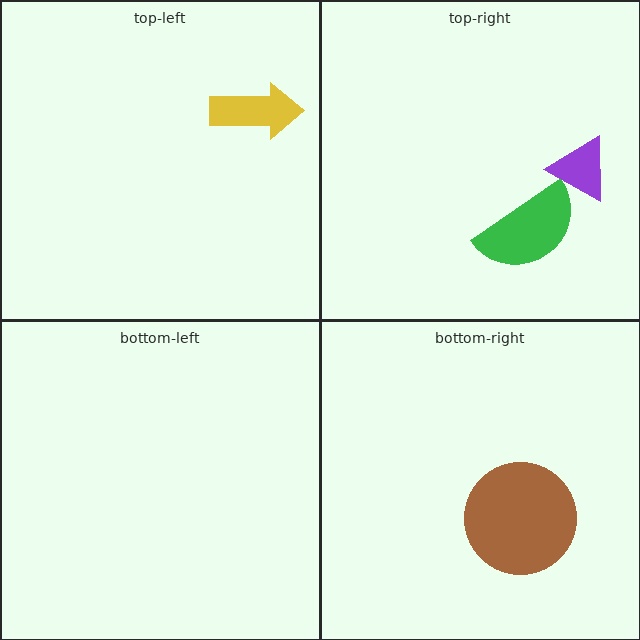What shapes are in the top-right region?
The green semicircle, the purple triangle.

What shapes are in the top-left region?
The yellow arrow.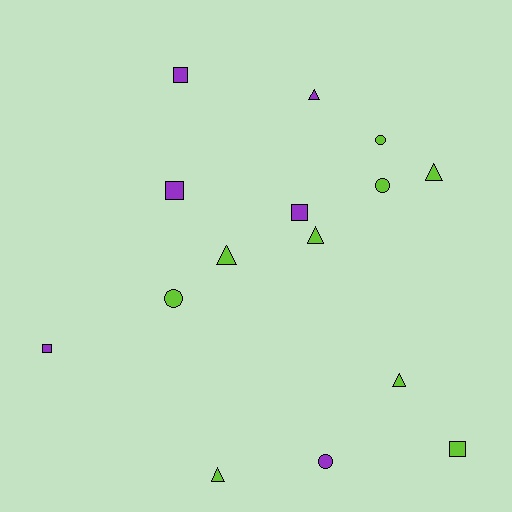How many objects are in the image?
There are 15 objects.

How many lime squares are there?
There is 1 lime square.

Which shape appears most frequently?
Triangle, with 6 objects.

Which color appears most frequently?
Lime, with 9 objects.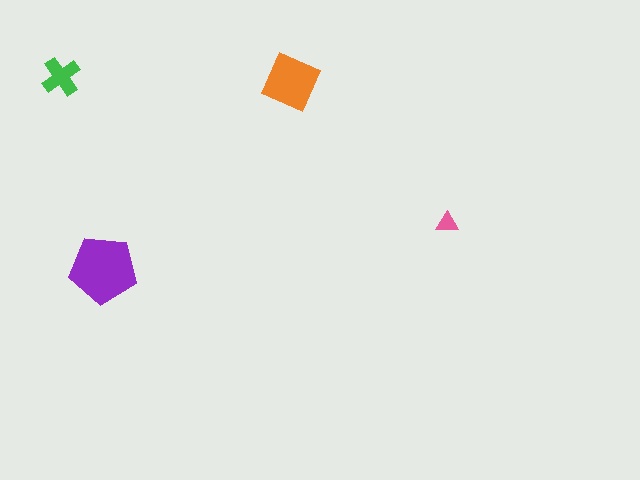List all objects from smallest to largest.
The pink triangle, the green cross, the orange square, the purple pentagon.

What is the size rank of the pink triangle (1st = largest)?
4th.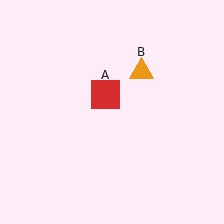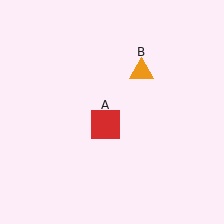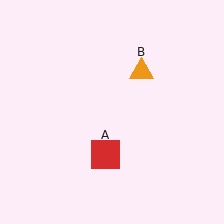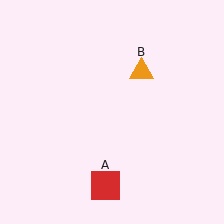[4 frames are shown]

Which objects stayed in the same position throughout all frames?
Orange triangle (object B) remained stationary.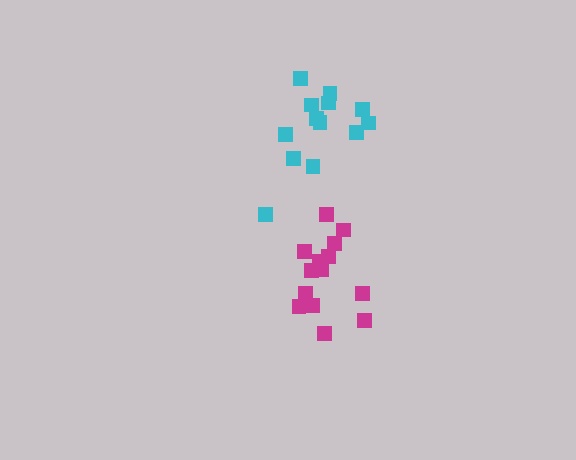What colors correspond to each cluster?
The clusters are colored: magenta, cyan.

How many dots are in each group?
Group 1: 14 dots, Group 2: 13 dots (27 total).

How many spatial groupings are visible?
There are 2 spatial groupings.